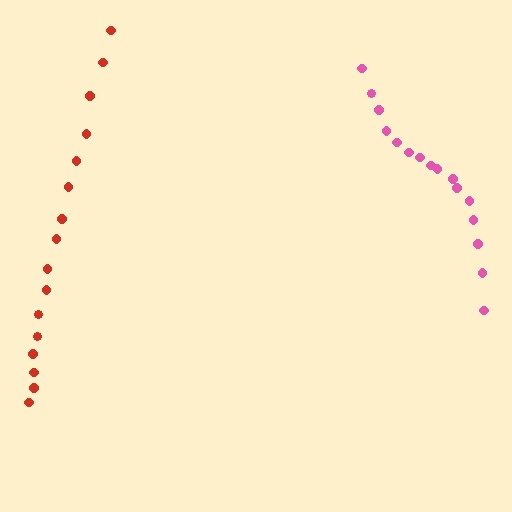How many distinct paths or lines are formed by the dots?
There are 2 distinct paths.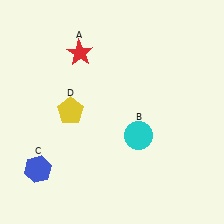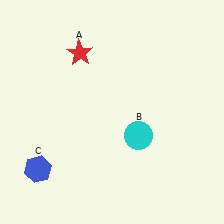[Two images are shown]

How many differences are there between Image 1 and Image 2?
There is 1 difference between the two images.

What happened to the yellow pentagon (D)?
The yellow pentagon (D) was removed in Image 2. It was in the top-left area of Image 1.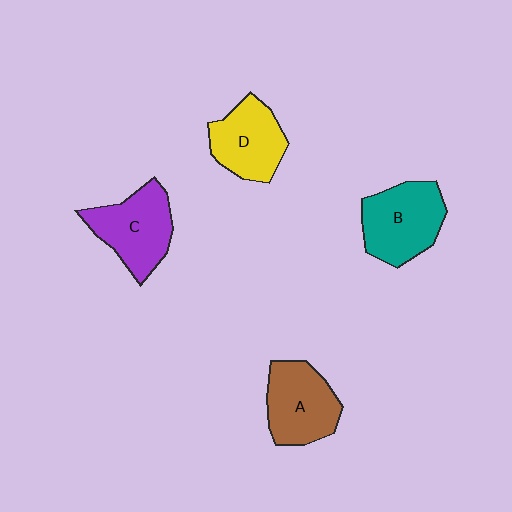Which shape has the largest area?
Shape B (teal).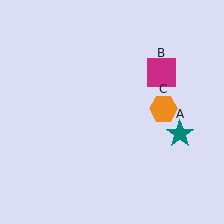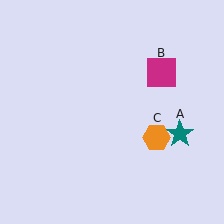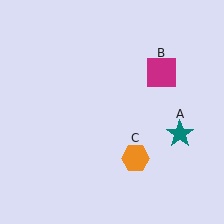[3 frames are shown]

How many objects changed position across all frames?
1 object changed position: orange hexagon (object C).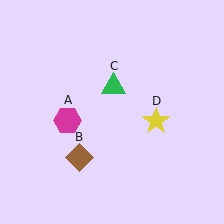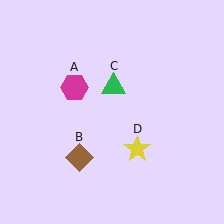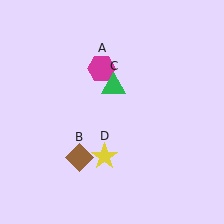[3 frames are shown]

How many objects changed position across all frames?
2 objects changed position: magenta hexagon (object A), yellow star (object D).